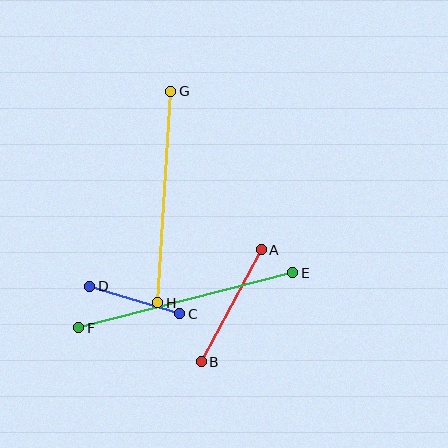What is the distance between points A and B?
The distance is approximately 127 pixels.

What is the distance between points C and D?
The distance is approximately 94 pixels.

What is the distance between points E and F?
The distance is approximately 221 pixels.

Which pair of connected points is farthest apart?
Points E and F are farthest apart.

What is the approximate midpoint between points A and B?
The midpoint is at approximately (231, 306) pixels.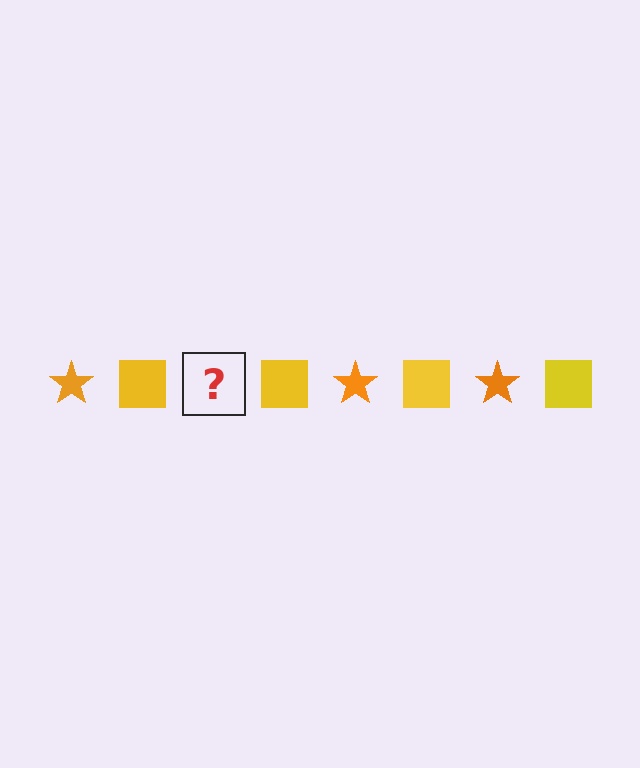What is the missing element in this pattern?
The missing element is an orange star.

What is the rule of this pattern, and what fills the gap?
The rule is that the pattern alternates between orange star and yellow square. The gap should be filled with an orange star.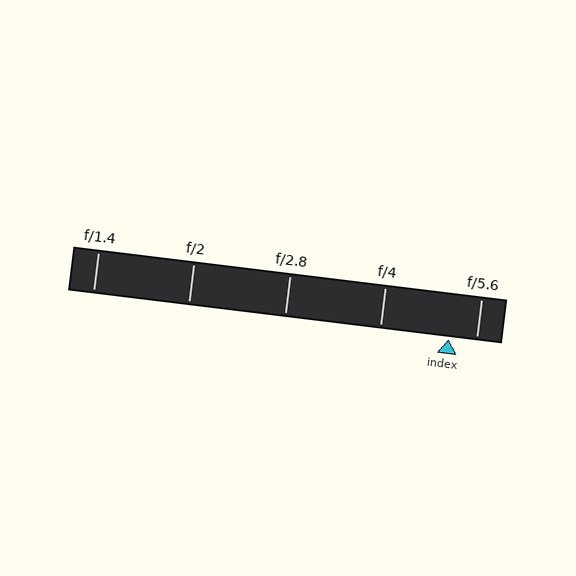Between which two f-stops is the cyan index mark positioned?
The index mark is between f/4 and f/5.6.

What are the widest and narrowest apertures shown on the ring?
The widest aperture shown is f/1.4 and the narrowest is f/5.6.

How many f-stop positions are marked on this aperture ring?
There are 5 f-stop positions marked.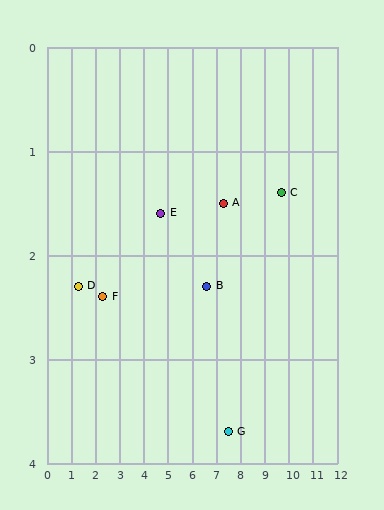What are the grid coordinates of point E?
Point E is at approximately (4.7, 1.6).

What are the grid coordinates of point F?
Point F is at approximately (2.3, 2.4).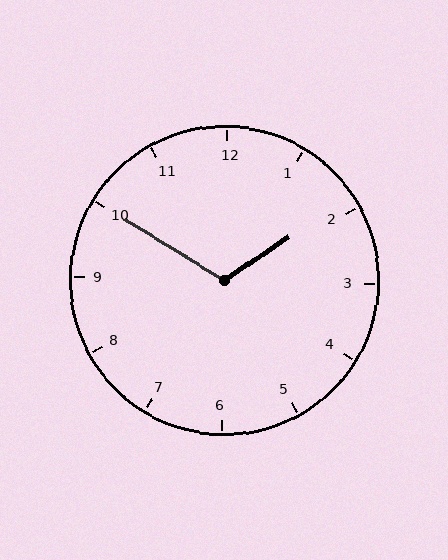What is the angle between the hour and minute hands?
Approximately 115 degrees.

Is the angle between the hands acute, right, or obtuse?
It is obtuse.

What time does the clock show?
1:50.